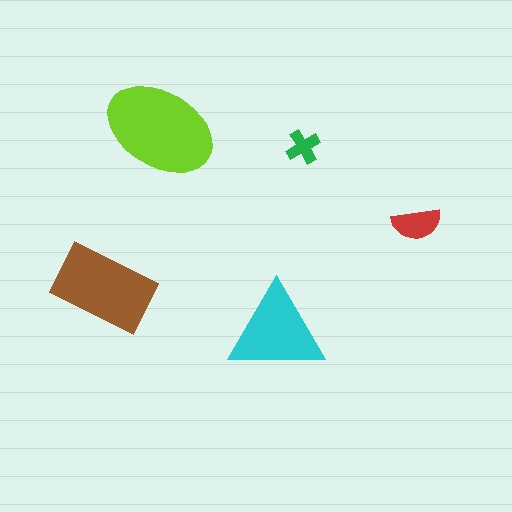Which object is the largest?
The lime ellipse.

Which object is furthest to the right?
The red semicircle is rightmost.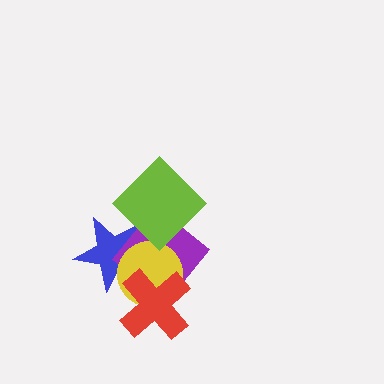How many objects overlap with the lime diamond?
2 objects overlap with the lime diamond.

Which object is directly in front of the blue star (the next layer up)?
The purple diamond is directly in front of the blue star.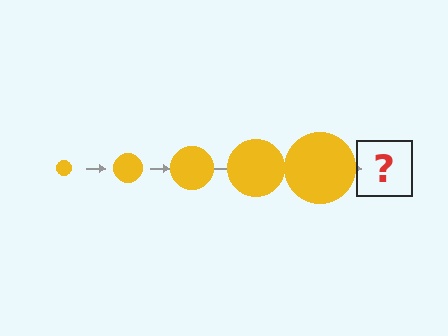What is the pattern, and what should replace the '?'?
The pattern is that the circle gets progressively larger each step. The '?' should be a yellow circle, larger than the previous one.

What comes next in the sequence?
The next element should be a yellow circle, larger than the previous one.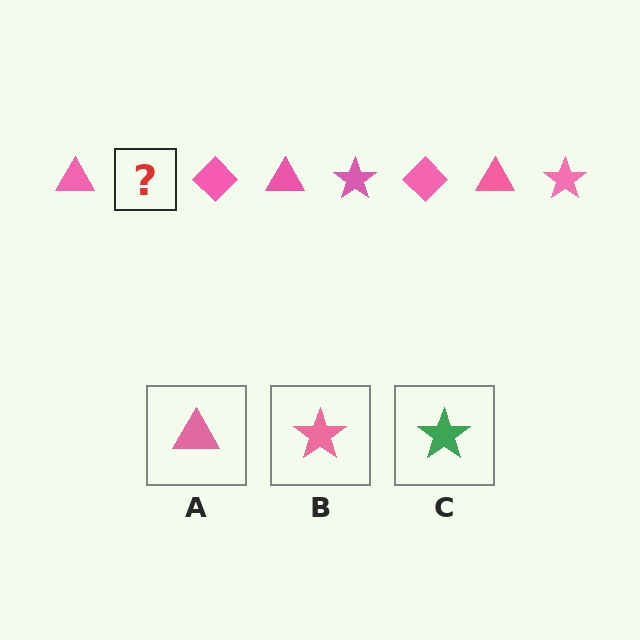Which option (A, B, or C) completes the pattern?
B.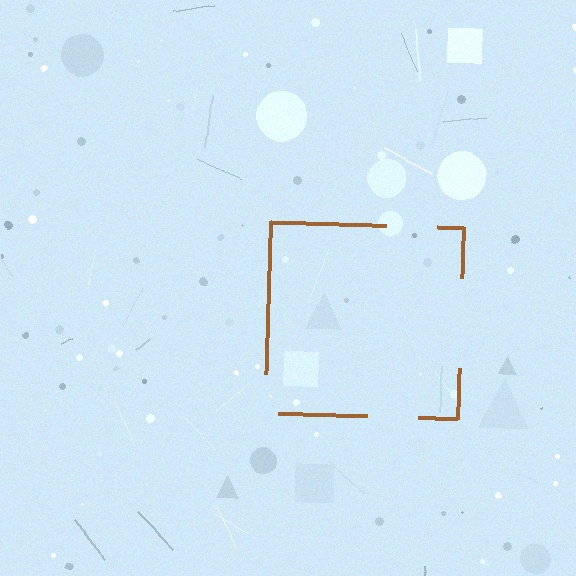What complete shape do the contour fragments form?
The contour fragments form a square.